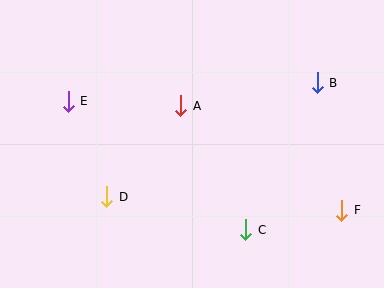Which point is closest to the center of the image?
Point A at (181, 106) is closest to the center.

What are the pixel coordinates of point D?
Point D is at (107, 197).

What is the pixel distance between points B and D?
The distance between B and D is 239 pixels.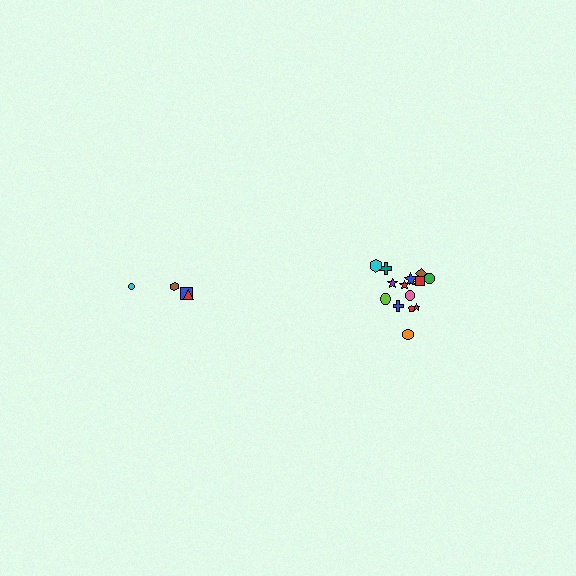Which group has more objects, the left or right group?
The right group.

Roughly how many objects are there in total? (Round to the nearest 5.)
Roughly 20 objects in total.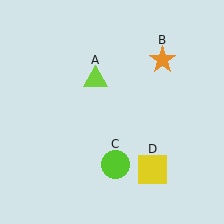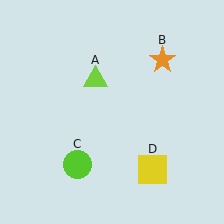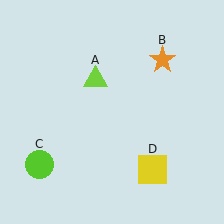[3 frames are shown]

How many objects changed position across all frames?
1 object changed position: lime circle (object C).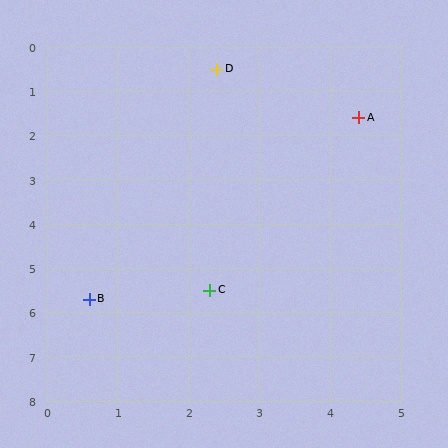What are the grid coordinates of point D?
Point D is at approximately (2.4, 0.5).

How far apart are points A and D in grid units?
Points A and D are about 2.3 grid units apart.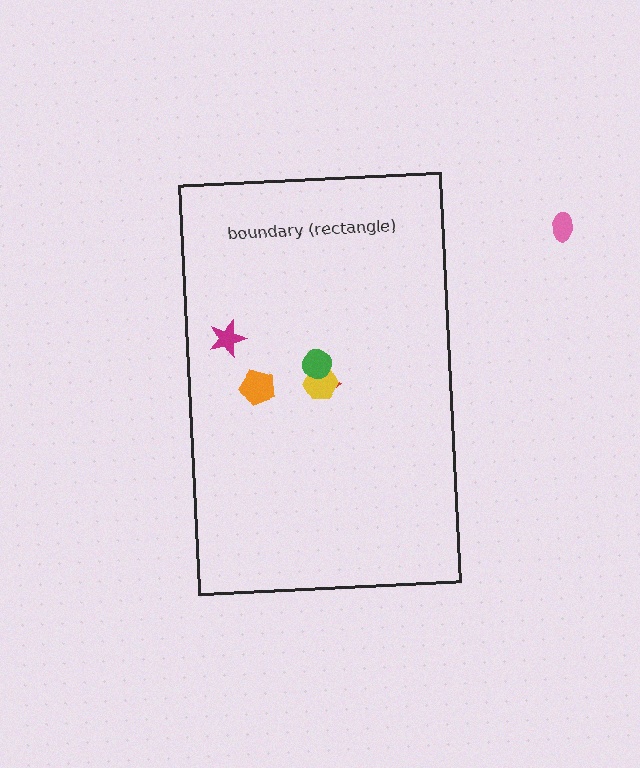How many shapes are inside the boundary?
5 inside, 1 outside.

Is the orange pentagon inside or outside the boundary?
Inside.